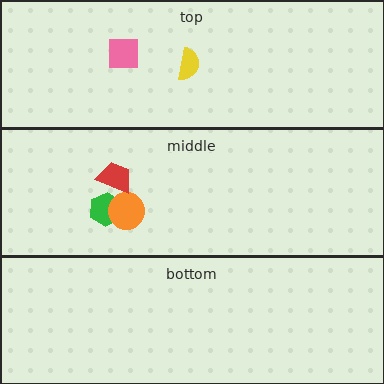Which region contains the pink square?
The top region.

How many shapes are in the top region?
2.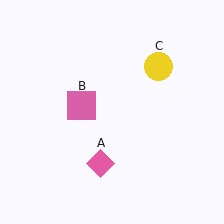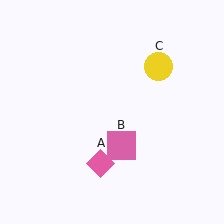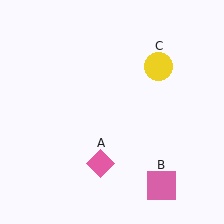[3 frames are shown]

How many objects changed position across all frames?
1 object changed position: pink square (object B).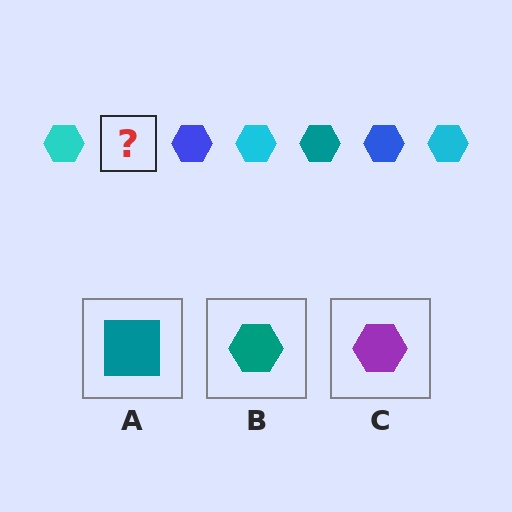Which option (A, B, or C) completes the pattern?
B.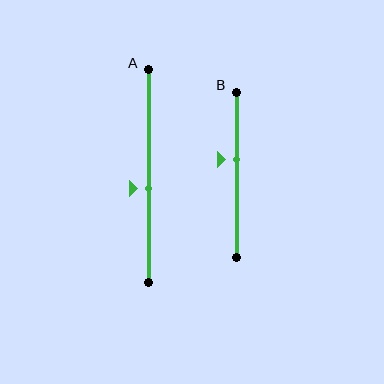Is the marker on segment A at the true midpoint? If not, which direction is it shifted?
No, the marker on segment A is shifted downward by about 6% of the segment length.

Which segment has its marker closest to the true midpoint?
Segment A has its marker closest to the true midpoint.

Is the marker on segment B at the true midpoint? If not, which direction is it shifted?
No, the marker on segment B is shifted upward by about 10% of the segment length.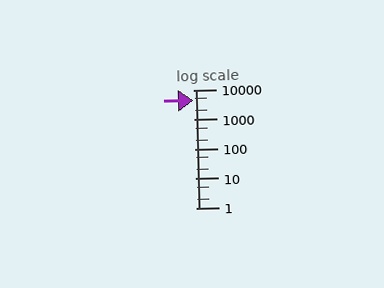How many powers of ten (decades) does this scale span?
The scale spans 4 decades, from 1 to 10000.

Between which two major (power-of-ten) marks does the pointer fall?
The pointer is between 1000 and 10000.